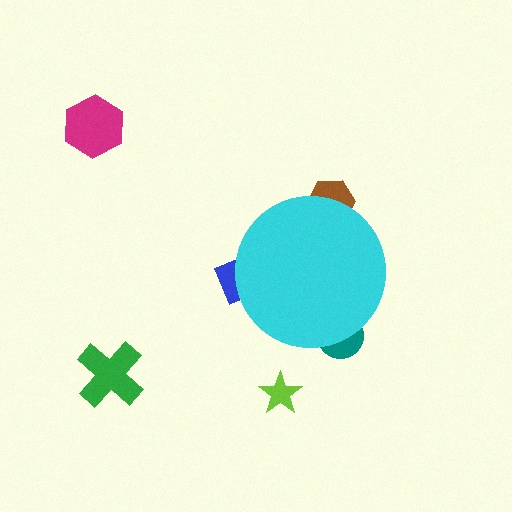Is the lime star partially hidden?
No, the lime star is fully visible.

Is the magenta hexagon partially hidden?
No, the magenta hexagon is fully visible.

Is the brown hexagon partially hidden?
Yes, the brown hexagon is partially hidden behind the cyan circle.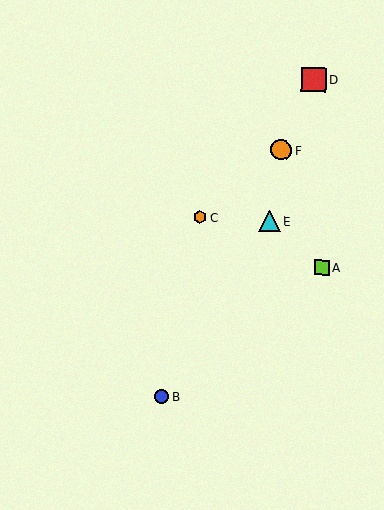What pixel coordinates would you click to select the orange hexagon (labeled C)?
Click at (200, 217) to select the orange hexagon C.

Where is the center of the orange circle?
The center of the orange circle is at (281, 150).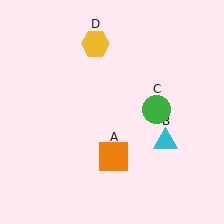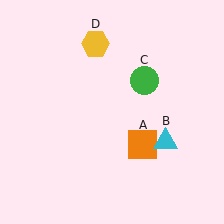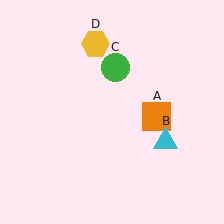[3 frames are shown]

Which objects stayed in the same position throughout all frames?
Cyan triangle (object B) and yellow hexagon (object D) remained stationary.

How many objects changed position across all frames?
2 objects changed position: orange square (object A), green circle (object C).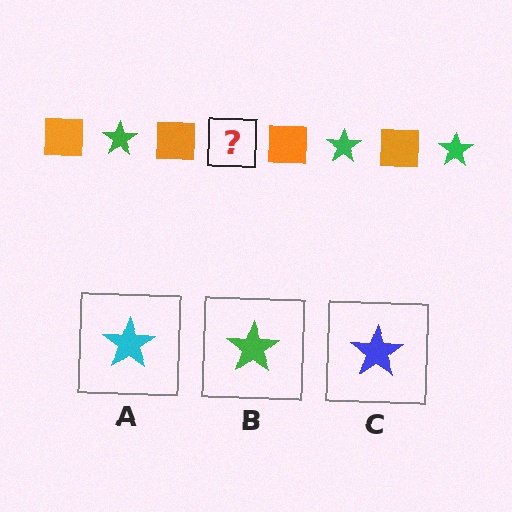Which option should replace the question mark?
Option B.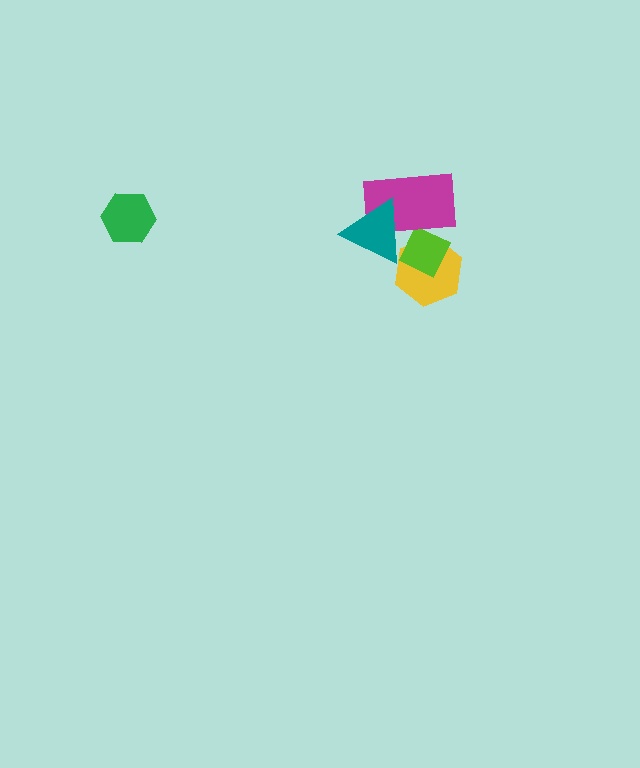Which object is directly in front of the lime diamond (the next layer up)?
The magenta rectangle is directly in front of the lime diamond.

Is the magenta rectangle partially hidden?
Yes, it is partially covered by another shape.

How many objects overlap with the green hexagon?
0 objects overlap with the green hexagon.